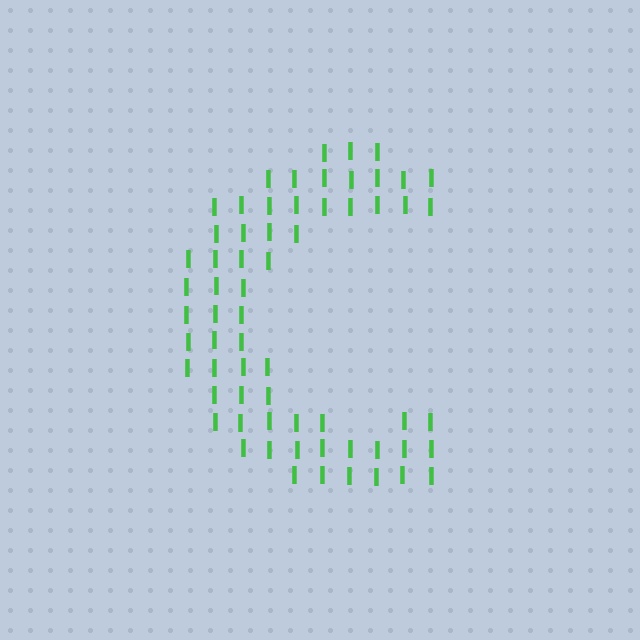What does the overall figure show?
The overall figure shows the letter C.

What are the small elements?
The small elements are letter I's.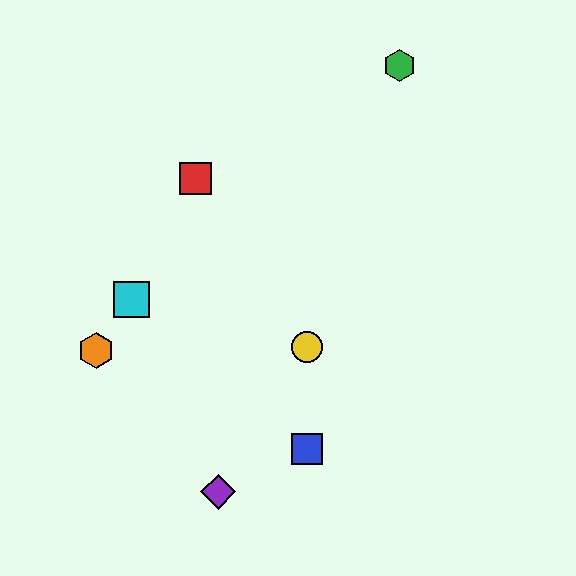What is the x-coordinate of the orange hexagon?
The orange hexagon is at x≈96.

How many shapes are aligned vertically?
2 shapes (the blue square, the yellow circle) are aligned vertically.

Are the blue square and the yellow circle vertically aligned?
Yes, both are at x≈307.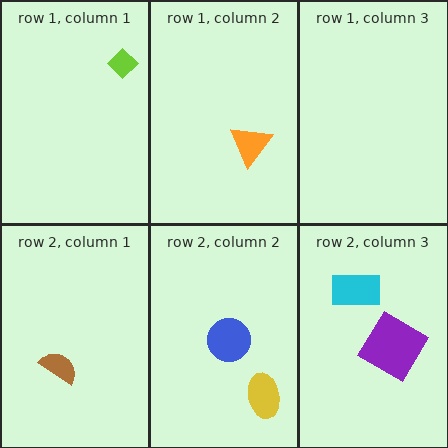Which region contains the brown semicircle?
The row 2, column 1 region.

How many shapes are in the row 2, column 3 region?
2.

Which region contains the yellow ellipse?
The row 2, column 2 region.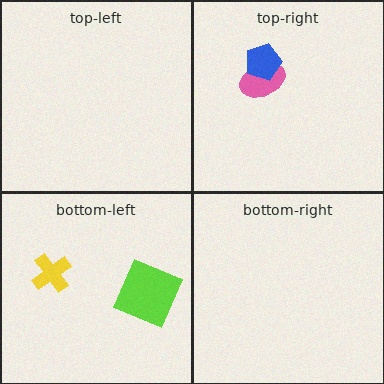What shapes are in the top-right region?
The pink ellipse, the blue pentagon.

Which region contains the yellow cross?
The bottom-left region.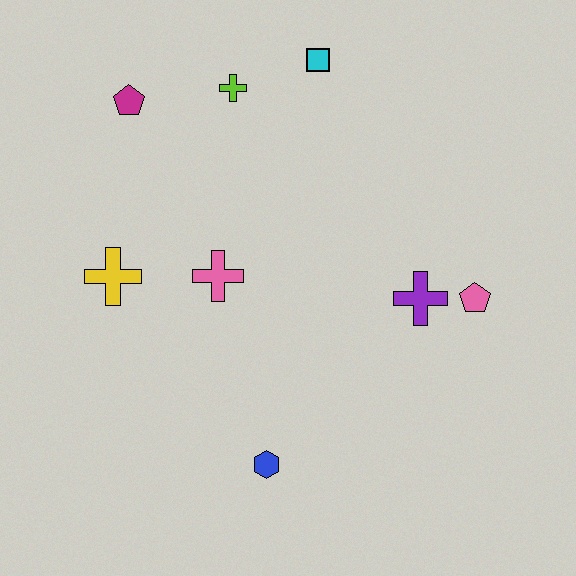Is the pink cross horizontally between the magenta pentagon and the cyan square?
Yes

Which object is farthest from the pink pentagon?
The magenta pentagon is farthest from the pink pentagon.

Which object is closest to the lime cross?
The cyan square is closest to the lime cross.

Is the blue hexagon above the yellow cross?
No